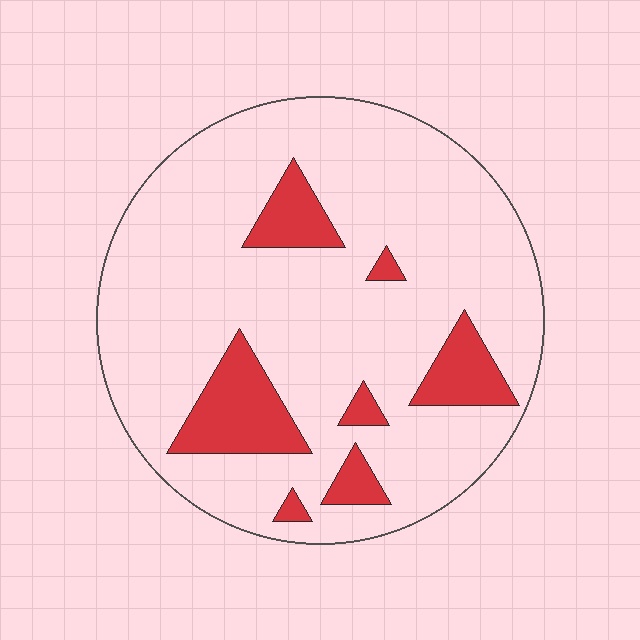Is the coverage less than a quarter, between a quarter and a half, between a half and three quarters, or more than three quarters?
Less than a quarter.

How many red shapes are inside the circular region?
7.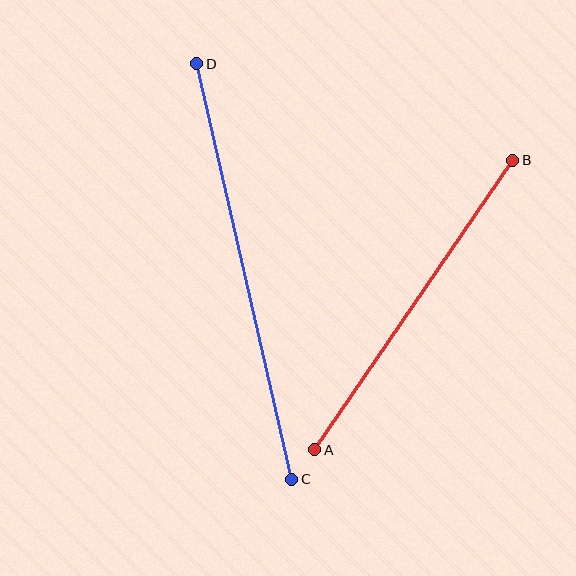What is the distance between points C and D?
The distance is approximately 426 pixels.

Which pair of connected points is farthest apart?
Points C and D are farthest apart.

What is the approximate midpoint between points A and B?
The midpoint is at approximately (414, 305) pixels.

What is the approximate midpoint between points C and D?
The midpoint is at approximately (244, 272) pixels.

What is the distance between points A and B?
The distance is approximately 351 pixels.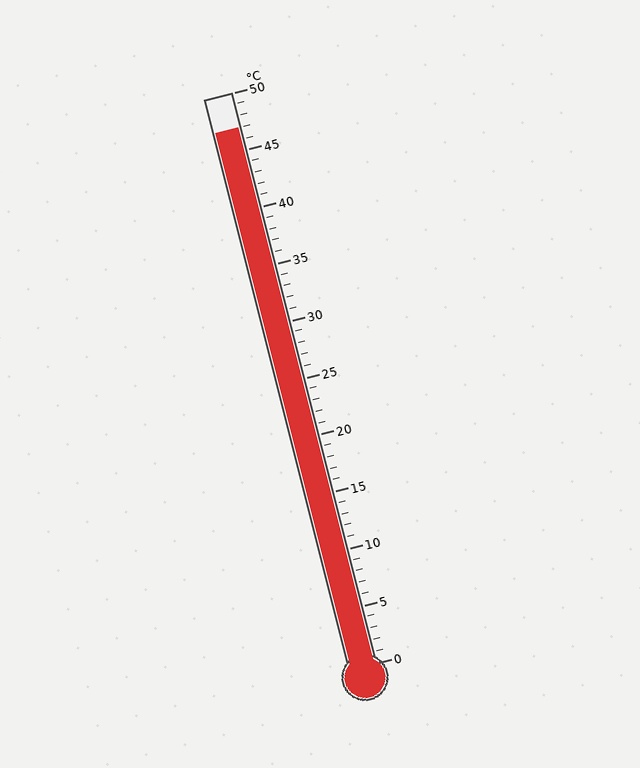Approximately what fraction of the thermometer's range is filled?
The thermometer is filled to approximately 95% of its range.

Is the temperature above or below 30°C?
The temperature is above 30°C.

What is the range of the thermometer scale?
The thermometer scale ranges from 0°C to 50°C.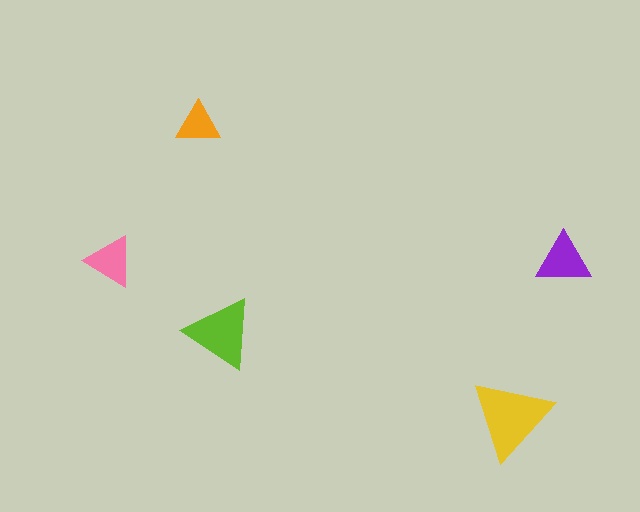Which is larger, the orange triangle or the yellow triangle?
The yellow one.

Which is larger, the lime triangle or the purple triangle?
The lime one.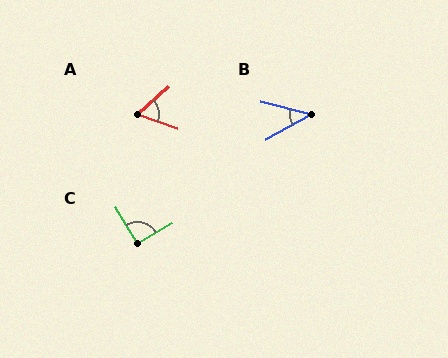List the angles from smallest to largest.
B (43°), A (61°), C (89°).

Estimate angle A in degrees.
Approximately 61 degrees.